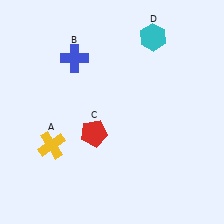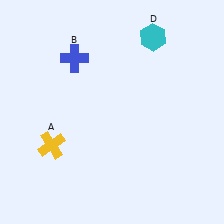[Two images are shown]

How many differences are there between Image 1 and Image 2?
There is 1 difference between the two images.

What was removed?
The red pentagon (C) was removed in Image 2.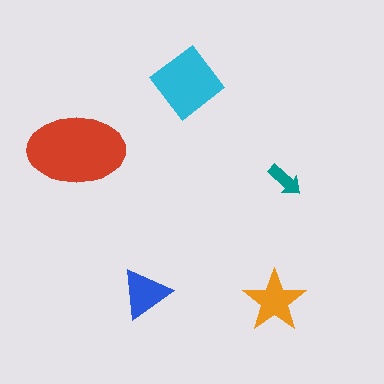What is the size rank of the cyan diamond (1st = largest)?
2nd.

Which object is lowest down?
The orange star is bottommost.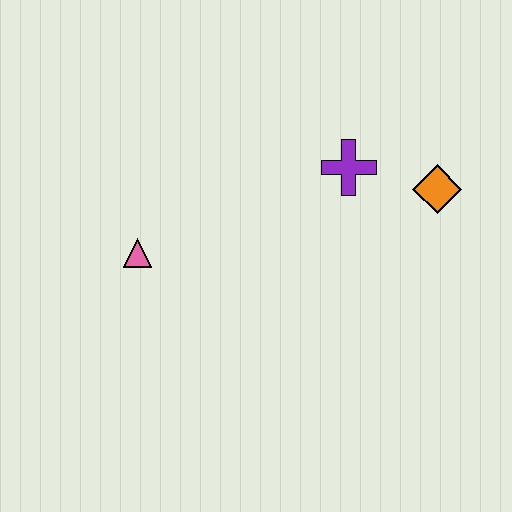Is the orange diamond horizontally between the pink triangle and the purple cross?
No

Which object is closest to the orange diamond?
The purple cross is closest to the orange diamond.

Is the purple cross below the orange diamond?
No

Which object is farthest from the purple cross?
The pink triangle is farthest from the purple cross.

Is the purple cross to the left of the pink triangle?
No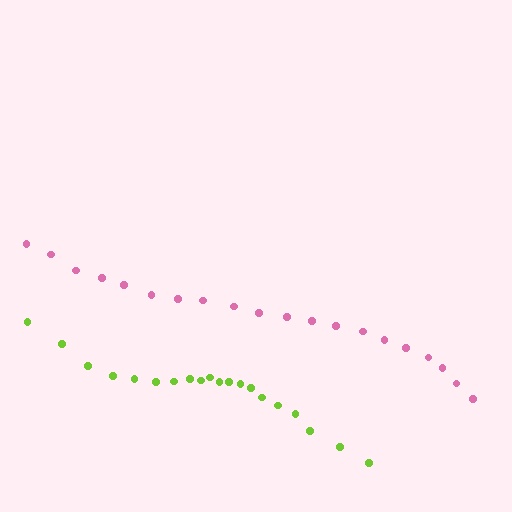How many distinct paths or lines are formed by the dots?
There are 2 distinct paths.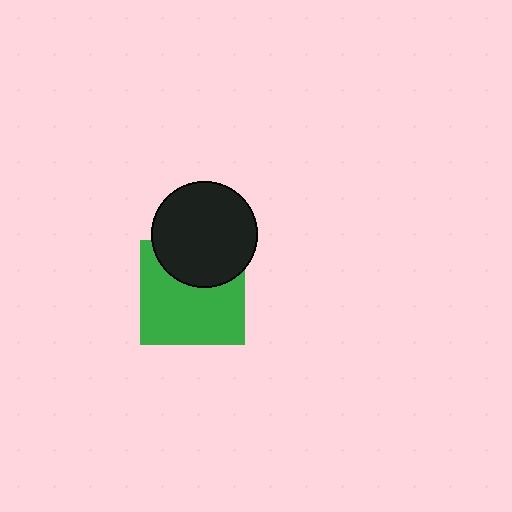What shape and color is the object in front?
The object in front is a black circle.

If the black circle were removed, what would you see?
You would see the complete green square.